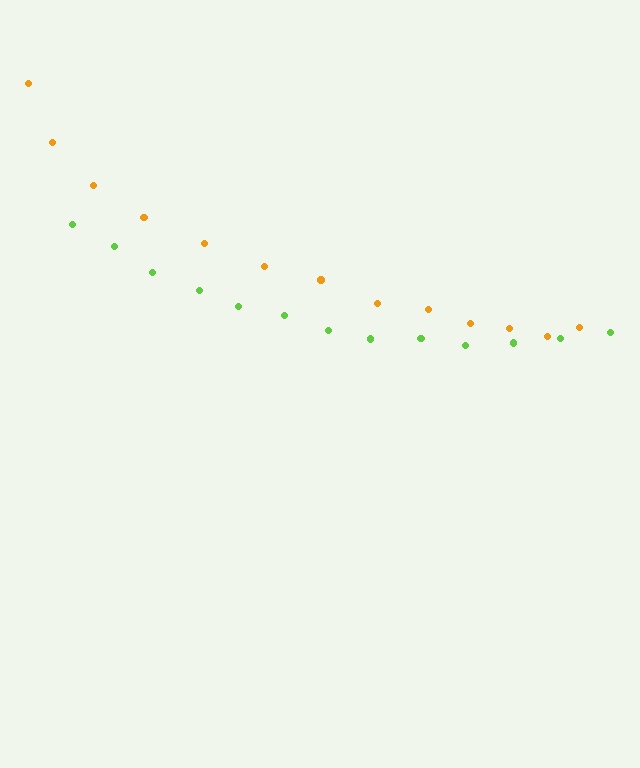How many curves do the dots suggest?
There are 2 distinct paths.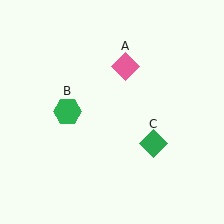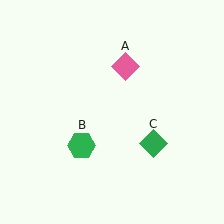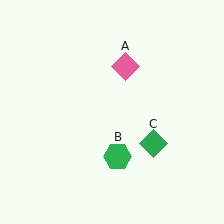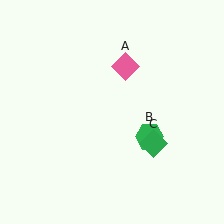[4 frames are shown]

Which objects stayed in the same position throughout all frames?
Pink diamond (object A) and green diamond (object C) remained stationary.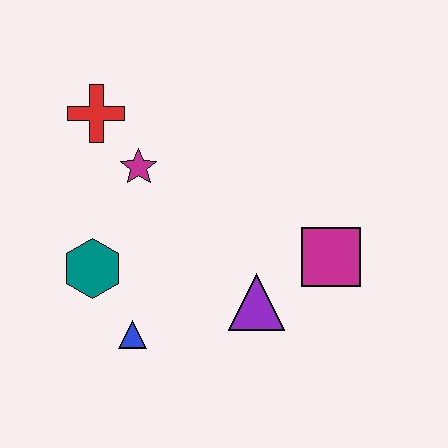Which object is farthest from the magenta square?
The red cross is farthest from the magenta square.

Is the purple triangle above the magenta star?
No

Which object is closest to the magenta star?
The red cross is closest to the magenta star.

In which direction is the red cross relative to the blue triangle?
The red cross is above the blue triangle.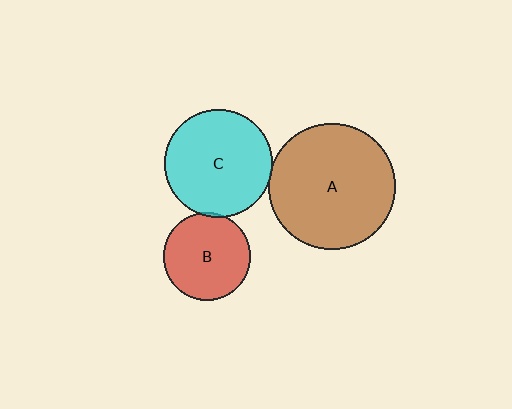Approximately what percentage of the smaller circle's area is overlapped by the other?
Approximately 5%.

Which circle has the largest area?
Circle A (brown).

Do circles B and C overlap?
Yes.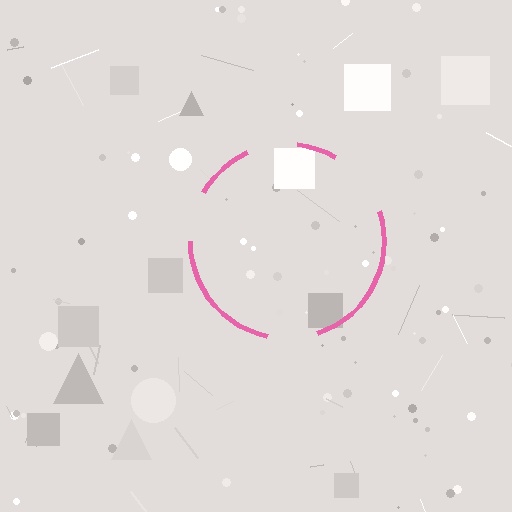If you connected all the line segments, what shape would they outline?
They would outline a circle.